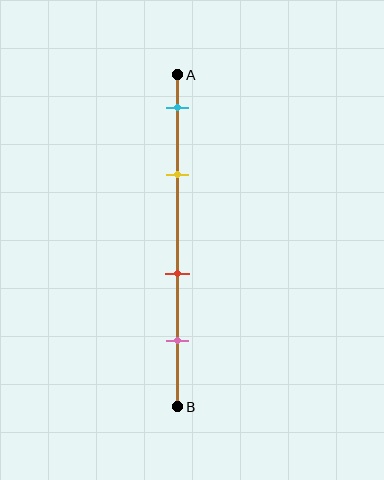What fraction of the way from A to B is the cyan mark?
The cyan mark is approximately 10% (0.1) of the way from A to B.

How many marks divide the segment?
There are 4 marks dividing the segment.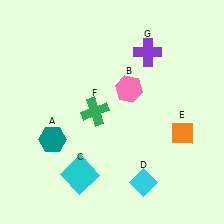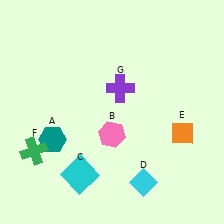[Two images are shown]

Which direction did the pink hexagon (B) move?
The pink hexagon (B) moved down.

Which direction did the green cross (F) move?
The green cross (F) moved left.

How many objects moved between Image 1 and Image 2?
3 objects moved between the two images.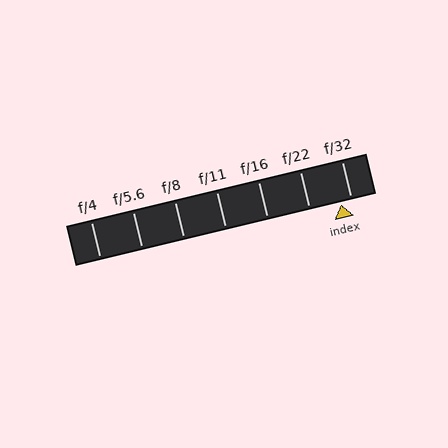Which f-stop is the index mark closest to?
The index mark is closest to f/32.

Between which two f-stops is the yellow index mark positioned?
The index mark is between f/22 and f/32.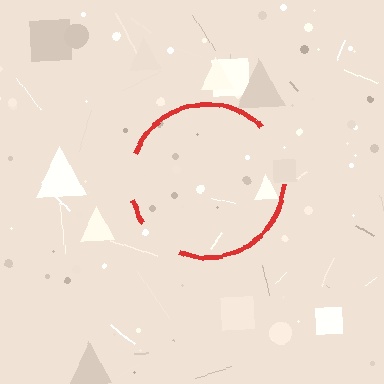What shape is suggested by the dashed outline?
The dashed outline suggests a circle.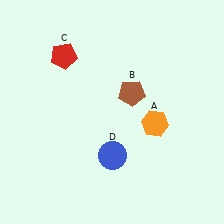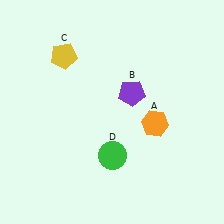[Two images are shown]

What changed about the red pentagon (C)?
In Image 1, C is red. In Image 2, it changed to yellow.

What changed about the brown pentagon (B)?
In Image 1, B is brown. In Image 2, it changed to purple.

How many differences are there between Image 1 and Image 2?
There are 3 differences between the two images.